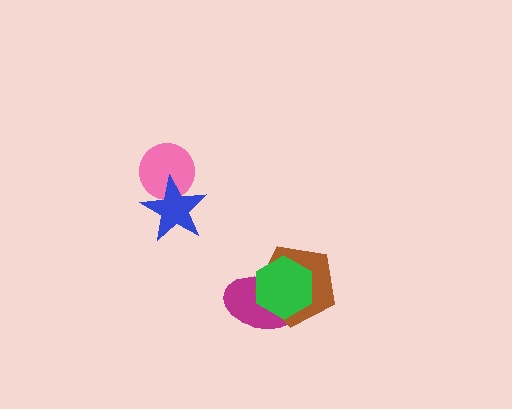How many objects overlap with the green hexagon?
2 objects overlap with the green hexagon.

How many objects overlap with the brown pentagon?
2 objects overlap with the brown pentagon.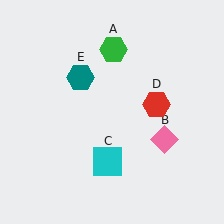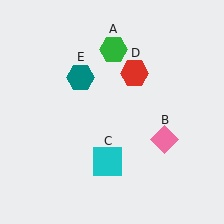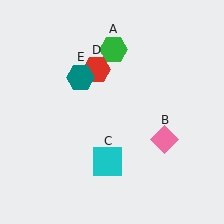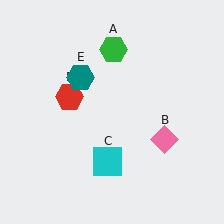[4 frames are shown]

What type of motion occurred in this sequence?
The red hexagon (object D) rotated counterclockwise around the center of the scene.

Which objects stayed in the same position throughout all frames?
Green hexagon (object A) and pink diamond (object B) and cyan square (object C) and teal hexagon (object E) remained stationary.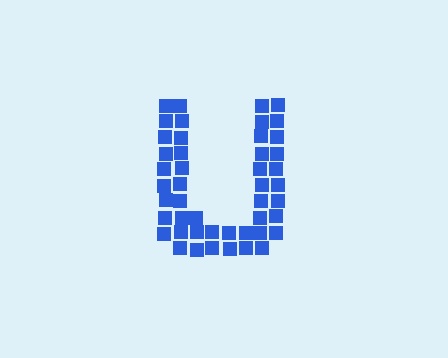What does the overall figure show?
The overall figure shows the letter U.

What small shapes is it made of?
It is made of small squares.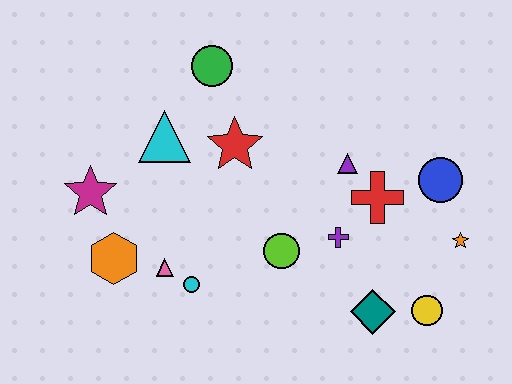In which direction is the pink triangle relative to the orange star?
The pink triangle is to the left of the orange star.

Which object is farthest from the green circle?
The yellow circle is farthest from the green circle.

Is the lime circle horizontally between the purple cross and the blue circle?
No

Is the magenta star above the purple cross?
Yes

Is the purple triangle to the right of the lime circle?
Yes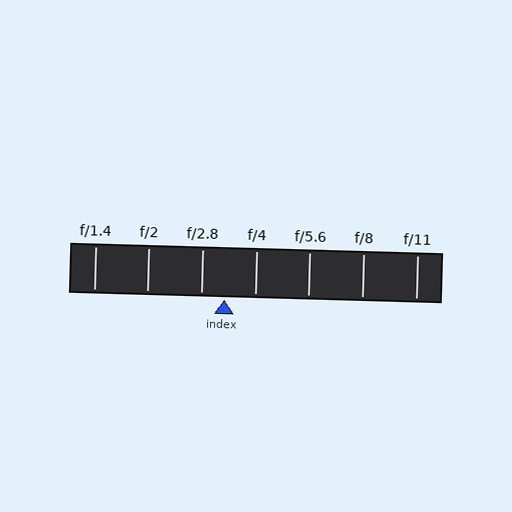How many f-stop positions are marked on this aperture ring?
There are 7 f-stop positions marked.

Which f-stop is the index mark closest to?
The index mark is closest to f/2.8.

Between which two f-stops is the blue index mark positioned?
The index mark is between f/2.8 and f/4.